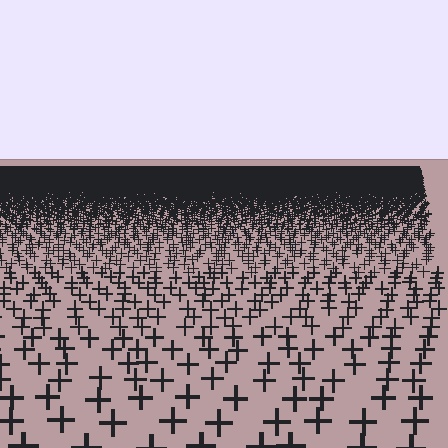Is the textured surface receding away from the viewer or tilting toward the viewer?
The surface is receding away from the viewer. Texture elements get smaller and denser toward the top.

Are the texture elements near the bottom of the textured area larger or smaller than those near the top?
Larger. Near the bottom, elements are closer to the viewer and appear at a bigger on-screen size.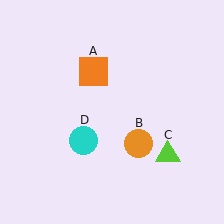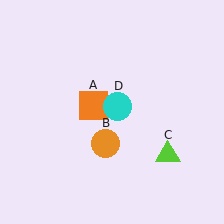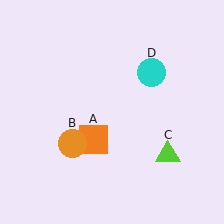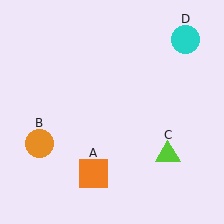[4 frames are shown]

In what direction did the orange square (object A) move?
The orange square (object A) moved down.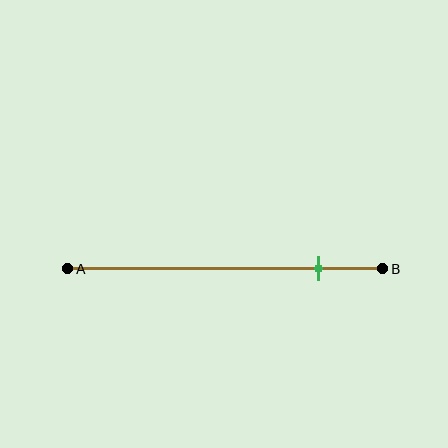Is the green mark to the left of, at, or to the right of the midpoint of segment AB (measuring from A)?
The green mark is to the right of the midpoint of segment AB.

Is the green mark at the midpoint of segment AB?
No, the mark is at about 80% from A, not at the 50% midpoint.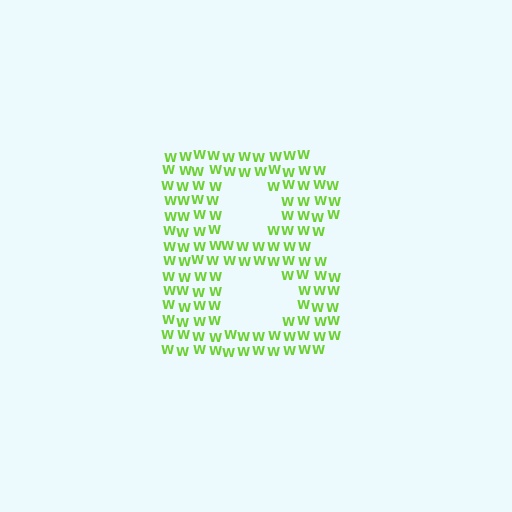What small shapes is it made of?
It is made of small letter W's.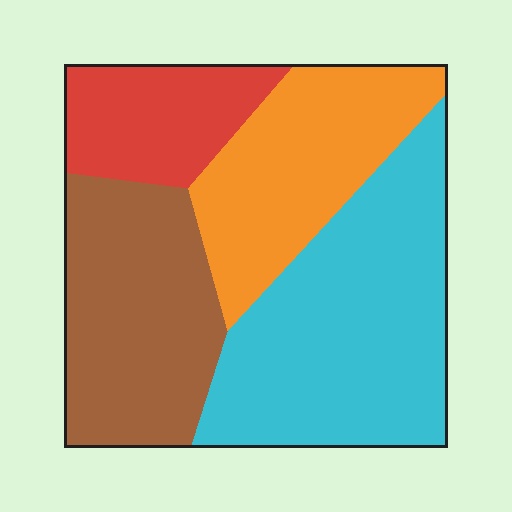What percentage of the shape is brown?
Brown takes up about one quarter (1/4) of the shape.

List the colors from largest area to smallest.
From largest to smallest: cyan, brown, orange, red.